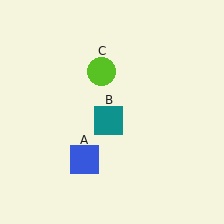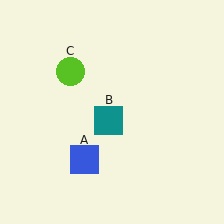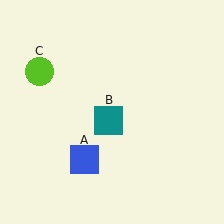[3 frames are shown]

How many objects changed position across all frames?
1 object changed position: lime circle (object C).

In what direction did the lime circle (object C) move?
The lime circle (object C) moved left.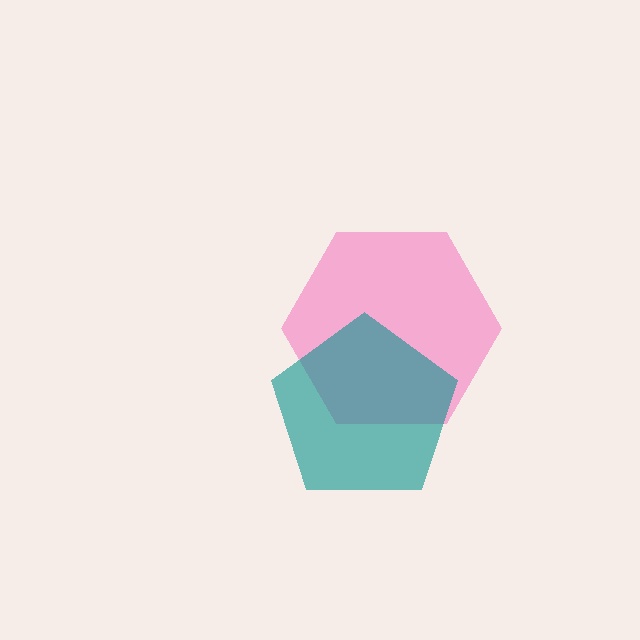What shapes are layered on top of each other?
The layered shapes are: a pink hexagon, a teal pentagon.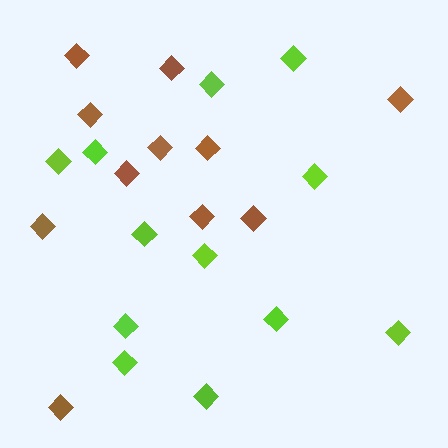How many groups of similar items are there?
There are 2 groups: one group of brown diamonds (11) and one group of lime diamonds (12).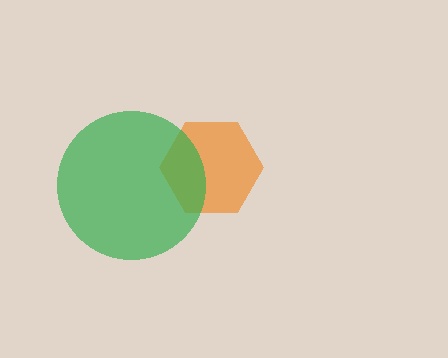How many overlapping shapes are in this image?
There are 2 overlapping shapes in the image.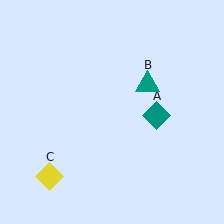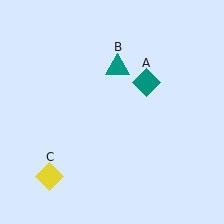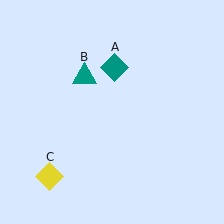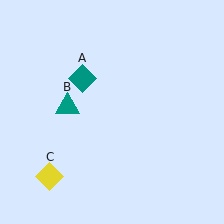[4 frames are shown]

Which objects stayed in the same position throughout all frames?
Yellow diamond (object C) remained stationary.